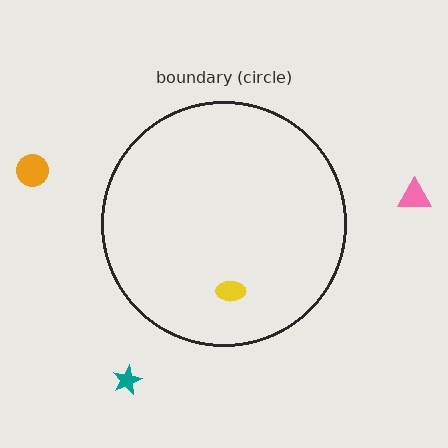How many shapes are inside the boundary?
1 inside, 3 outside.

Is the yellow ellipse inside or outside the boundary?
Inside.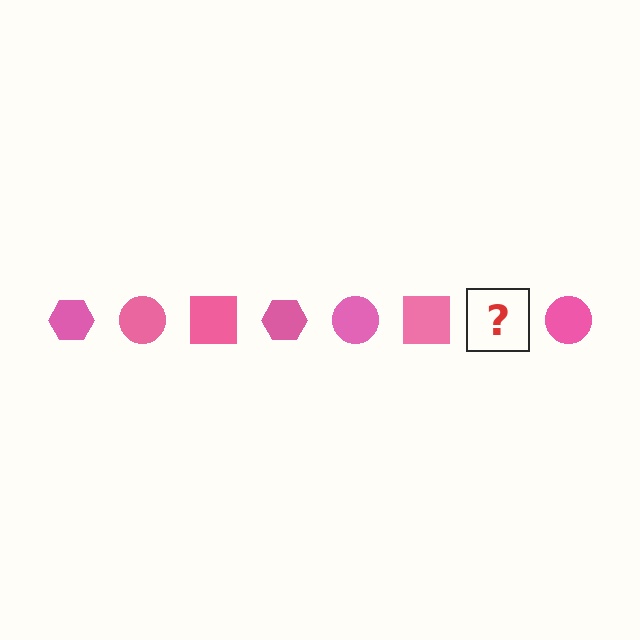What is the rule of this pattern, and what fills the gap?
The rule is that the pattern cycles through hexagon, circle, square shapes in pink. The gap should be filled with a pink hexagon.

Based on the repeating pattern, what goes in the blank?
The blank should be a pink hexagon.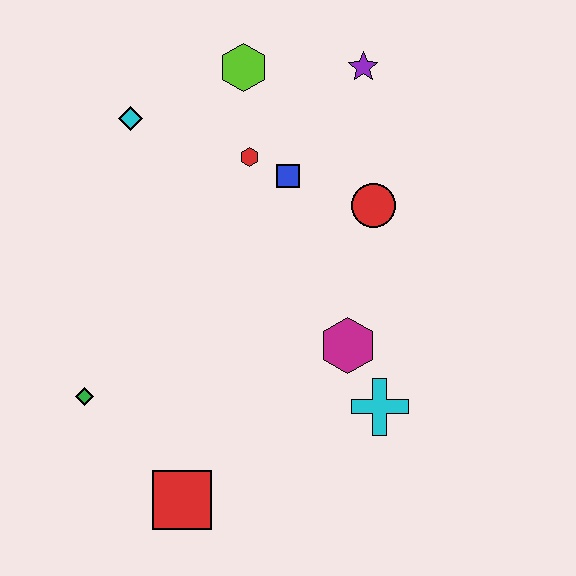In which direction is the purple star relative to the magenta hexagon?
The purple star is above the magenta hexagon.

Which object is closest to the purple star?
The lime hexagon is closest to the purple star.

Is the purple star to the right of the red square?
Yes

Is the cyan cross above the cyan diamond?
No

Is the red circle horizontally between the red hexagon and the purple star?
No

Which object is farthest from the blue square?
The red square is farthest from the blue square.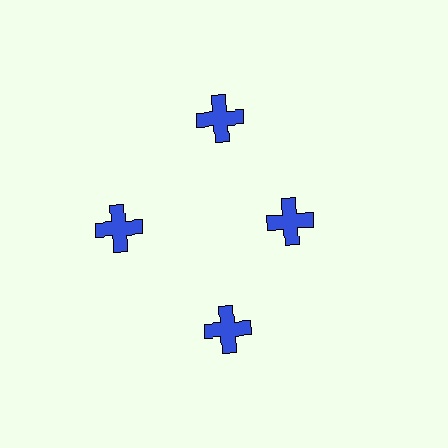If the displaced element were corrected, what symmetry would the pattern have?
It would have 4-fold rotational symmetry — the pattern would map onto itself every 90 degrees.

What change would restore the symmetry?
The symmetry would be restored by moving it outward, back onto the ring so that all 4 crosses sit at equal angles and equal distance from the center.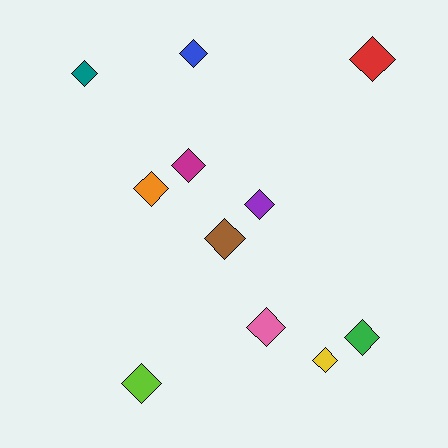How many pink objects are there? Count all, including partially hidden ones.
There is 1 pink object.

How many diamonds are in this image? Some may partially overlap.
There are 11 diamonds.